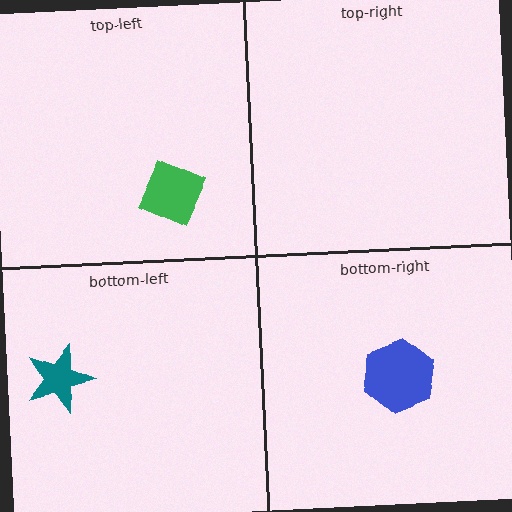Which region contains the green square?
The top-left region.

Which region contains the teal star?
The bottom-left region.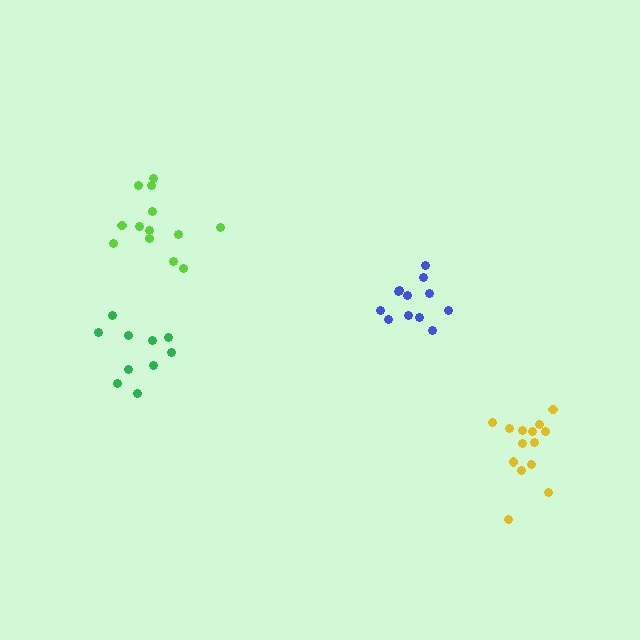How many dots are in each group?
Group 1: 10 dots, Group 2: 12 dots, Group 3: 14 dots, Group 4: 13 dots (49 total).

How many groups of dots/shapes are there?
There are 4 groups.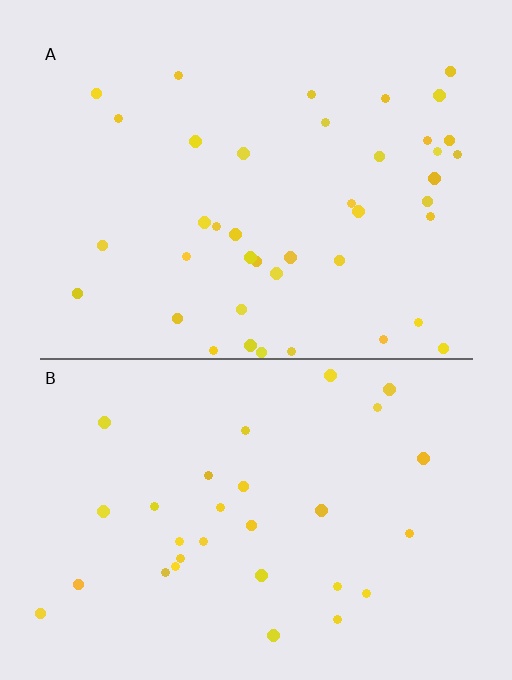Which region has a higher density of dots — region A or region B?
A (the top).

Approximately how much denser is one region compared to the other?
Approximately 1.4× — region A over region B.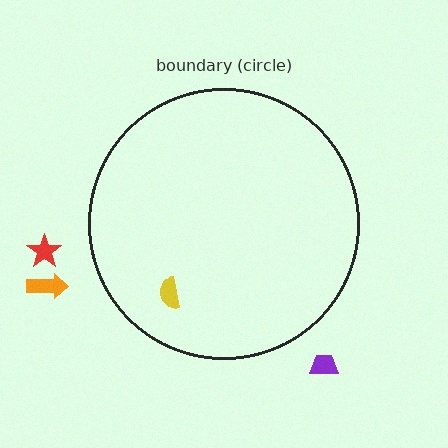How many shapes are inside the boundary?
1 inside, 3 outside.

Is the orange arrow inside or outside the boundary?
Outside.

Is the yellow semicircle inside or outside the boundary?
Inside.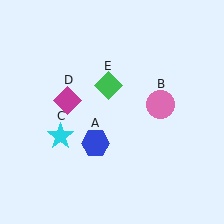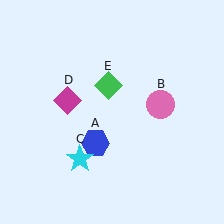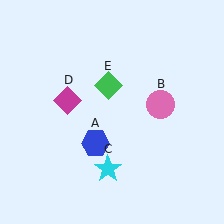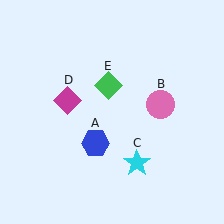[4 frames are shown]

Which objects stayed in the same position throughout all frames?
Blue hexagon (object A) and pink circle (object B) and magenta diamond (object D) and green diamond (object E) remained stationary.